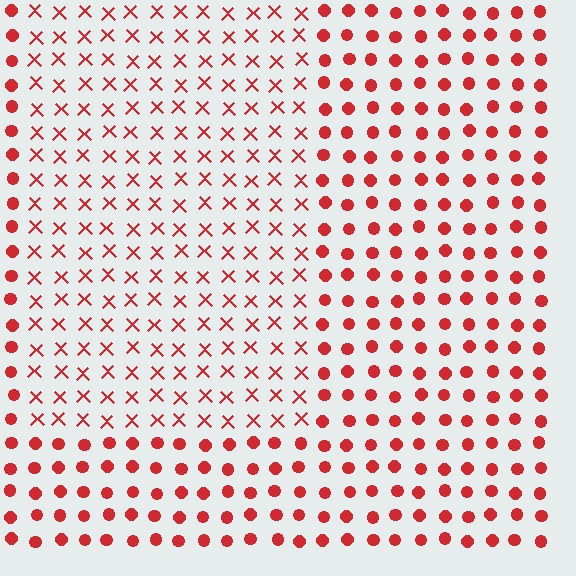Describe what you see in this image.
The image is filled with small red elements arranged in a uniform grid. A rectangle-shaped region contains X marks, while the surrounding area contains circles. The boundary is defined purely by the change in element shape.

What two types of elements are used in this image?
The image uses X marks inside the rectangle region and circles outside it.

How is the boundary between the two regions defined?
The boundary is defined by a change in element shape: X marks inside vs. circles outside. All elements share the same color and spacing.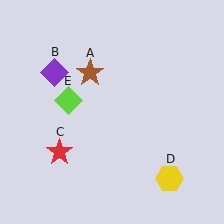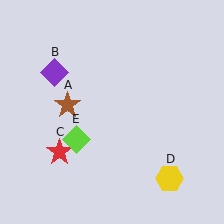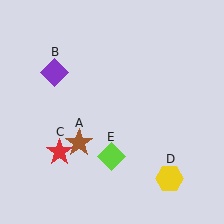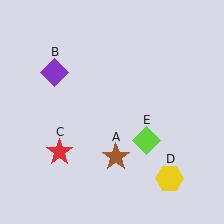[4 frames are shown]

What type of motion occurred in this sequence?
The brown star (object A), lime diamond (object E) rotated counterclockwise around the center of the scene.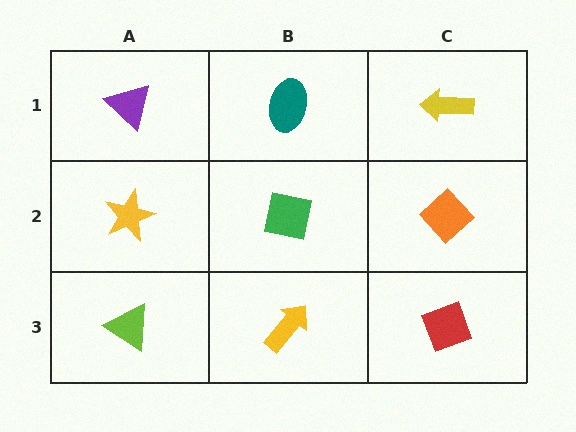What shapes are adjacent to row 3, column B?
A green square (row 2, column B), a lime triangle (row 3, column A), a red diamond (row 3, column C).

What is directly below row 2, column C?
A red diamond.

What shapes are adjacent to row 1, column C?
An orange diamond (row 2, column C), a teal ellipse (row 1, column B).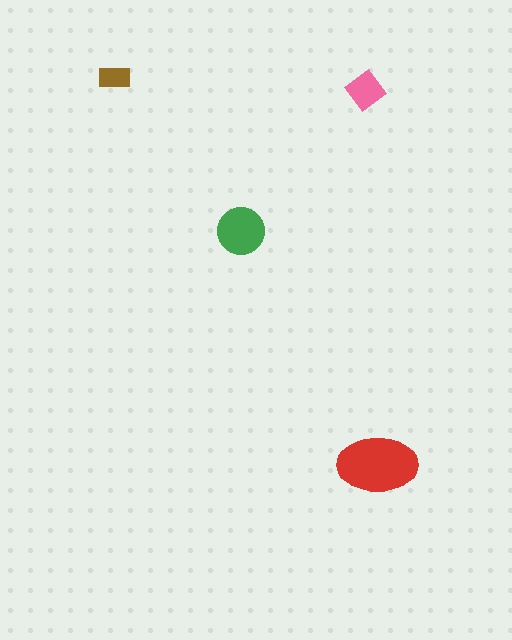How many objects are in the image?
There are 4 objects in the image.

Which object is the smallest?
The brown rectangle.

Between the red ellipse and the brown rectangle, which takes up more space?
The red ellipse.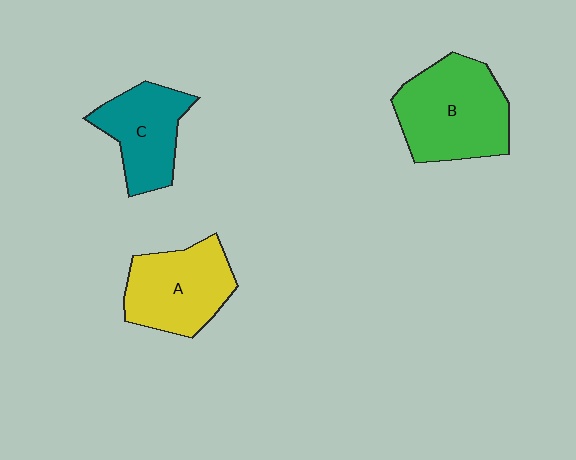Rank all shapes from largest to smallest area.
From largest to smallest: B (green), A (yellow), C (teal).